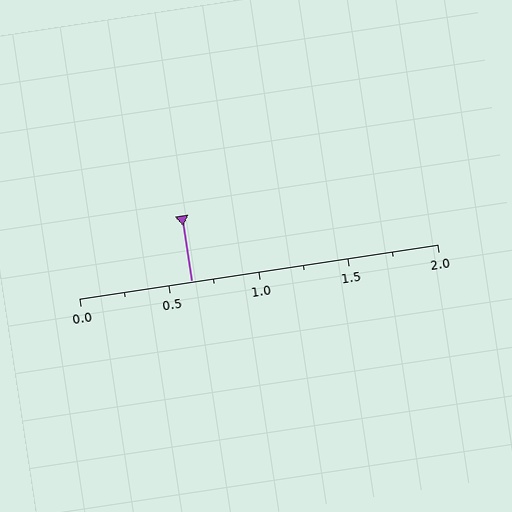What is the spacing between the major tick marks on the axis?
The major ticks are spaced 0.5 apart.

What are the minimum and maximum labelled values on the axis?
The axis runs from 0.0 to 2.0.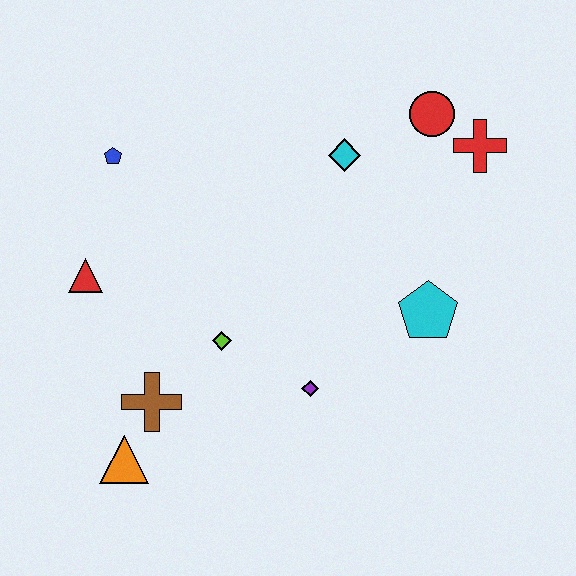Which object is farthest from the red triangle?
The red cross is farthest from the red triangle.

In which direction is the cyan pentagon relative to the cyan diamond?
The cyan pentagon is below the cyan diamond.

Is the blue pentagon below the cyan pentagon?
No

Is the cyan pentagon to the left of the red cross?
Yes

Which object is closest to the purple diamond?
The lime diamond is closest to the purple diamond.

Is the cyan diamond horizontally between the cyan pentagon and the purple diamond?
Yes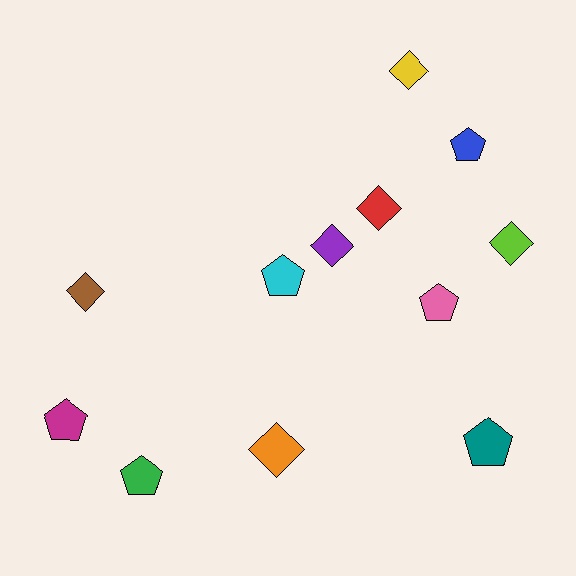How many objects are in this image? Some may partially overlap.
There are 12 objects.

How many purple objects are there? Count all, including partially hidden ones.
There is 1 purple object.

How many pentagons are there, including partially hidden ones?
There are 6 pentagons.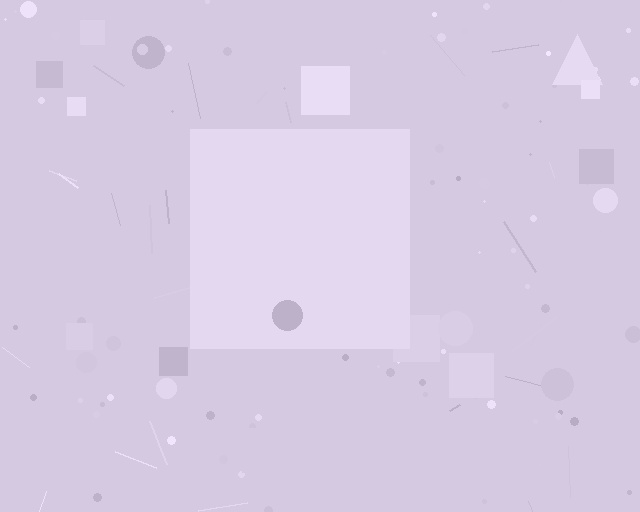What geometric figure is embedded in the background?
A square is embedded in the background.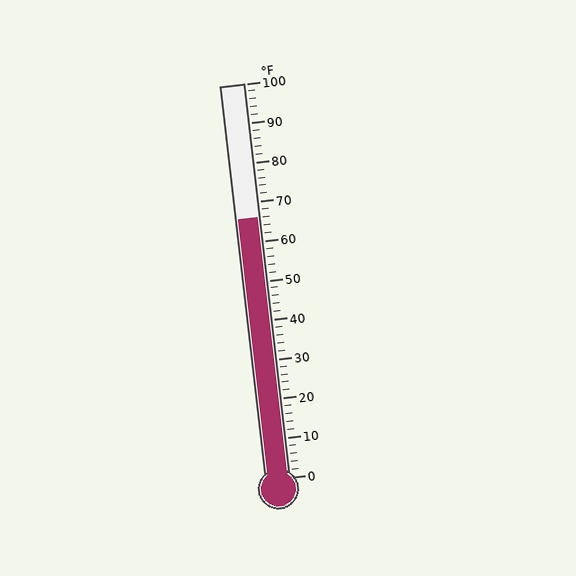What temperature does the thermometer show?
The thermometer shows approximately 66°F.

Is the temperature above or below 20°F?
The temperature is above 20°F.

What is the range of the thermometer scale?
The thermometer scale ranges from 0°F to 100°F.